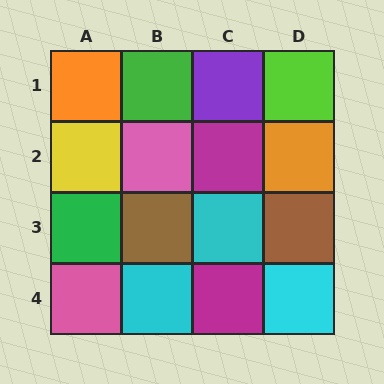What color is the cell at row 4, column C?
Magenta.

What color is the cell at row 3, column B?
Brown.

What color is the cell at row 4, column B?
Cyan.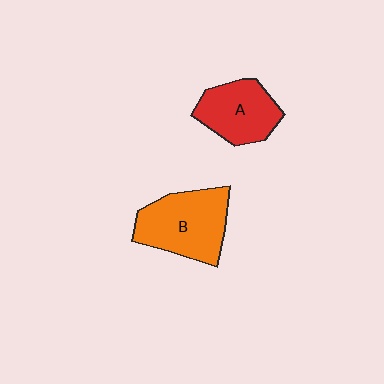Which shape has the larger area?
Shape B (orange).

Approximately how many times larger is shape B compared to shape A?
Approximately 1.3 times.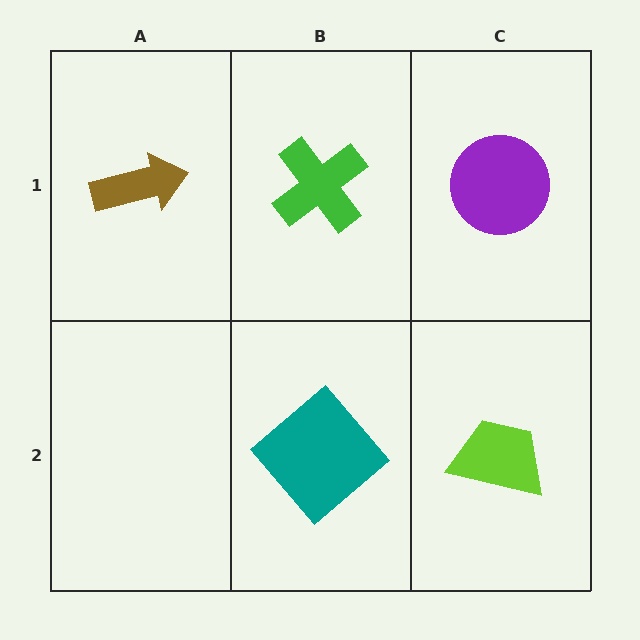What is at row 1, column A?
A brown arrow.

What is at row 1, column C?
A purple circle.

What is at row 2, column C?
A lime trapezoid.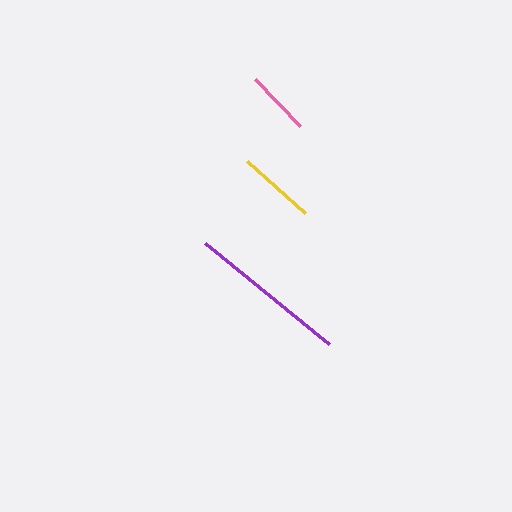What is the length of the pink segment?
The pink segment is approximately 65 pixels long.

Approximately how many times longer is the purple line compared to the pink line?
The purple line is approximately 2.5 times the length of the pink line.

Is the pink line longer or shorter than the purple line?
The purple line is longer than the pink line.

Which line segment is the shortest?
The pink line is the shortest at approximately 65 pixels.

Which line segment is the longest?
The purple line is the longest at approximately 160 pixels.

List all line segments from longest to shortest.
From longest to shortest: purple, yellow, pink.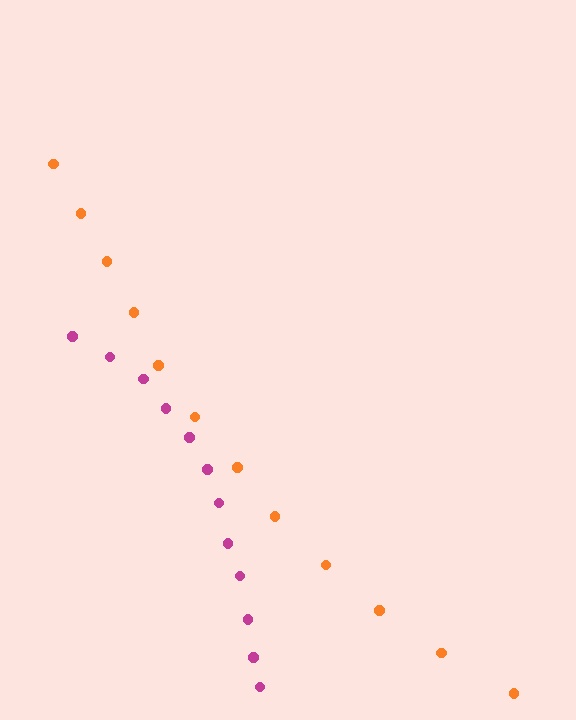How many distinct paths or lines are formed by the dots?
There are 2 distinct paths.